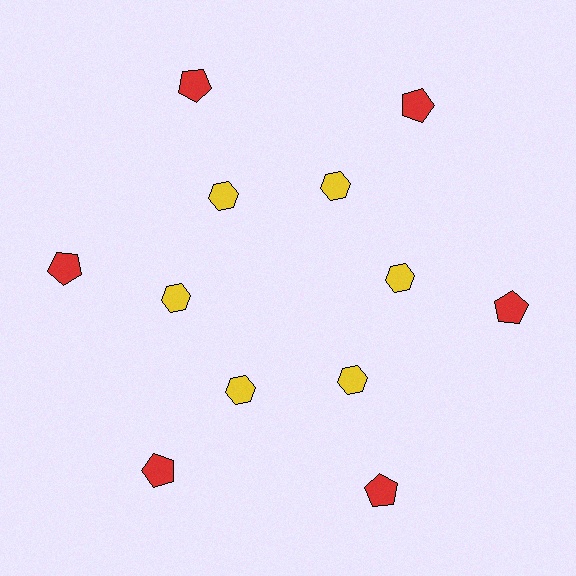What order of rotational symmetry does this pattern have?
This pattern has 6-fold rotational symmetry.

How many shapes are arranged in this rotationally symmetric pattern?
There are 12 shapes, arranged in 6 groups of 2.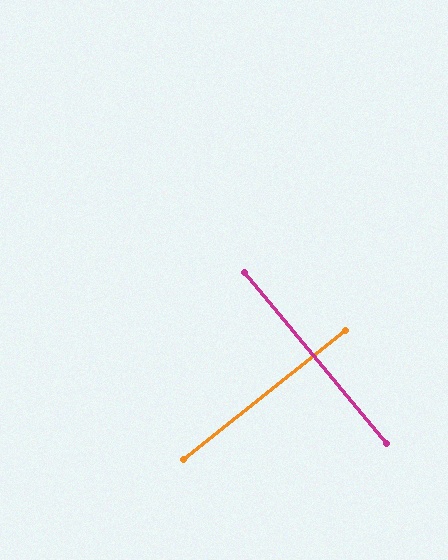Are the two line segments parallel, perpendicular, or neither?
Perpendicular — they meet at approximately 89°.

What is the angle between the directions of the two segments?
Approximately 89 degrees.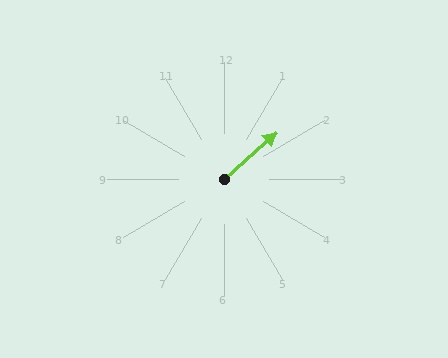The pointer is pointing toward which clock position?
Roughly 2 o'clock.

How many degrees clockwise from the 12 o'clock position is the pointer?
Approximately 48 degrees.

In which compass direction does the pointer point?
Northeast.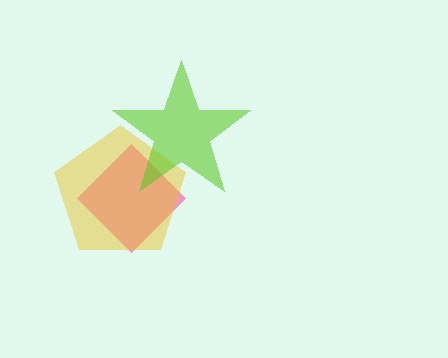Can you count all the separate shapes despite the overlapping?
Yes, there are 3 separate shapes.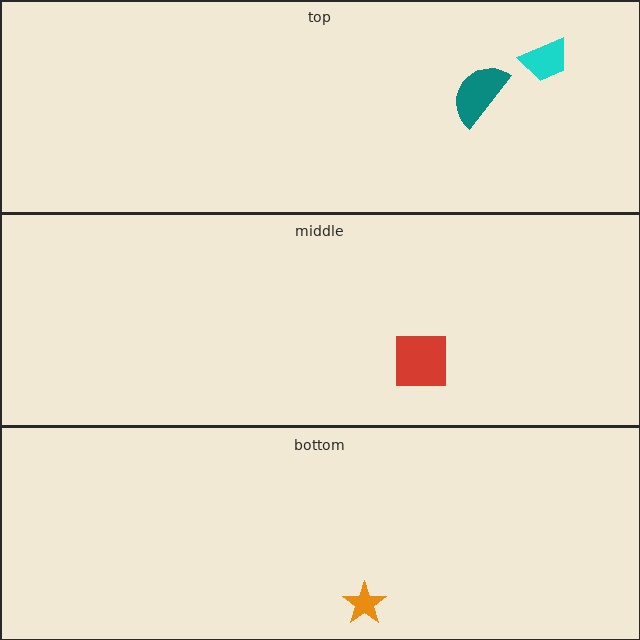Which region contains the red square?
The middle region.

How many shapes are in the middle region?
1.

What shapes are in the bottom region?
The orange star.